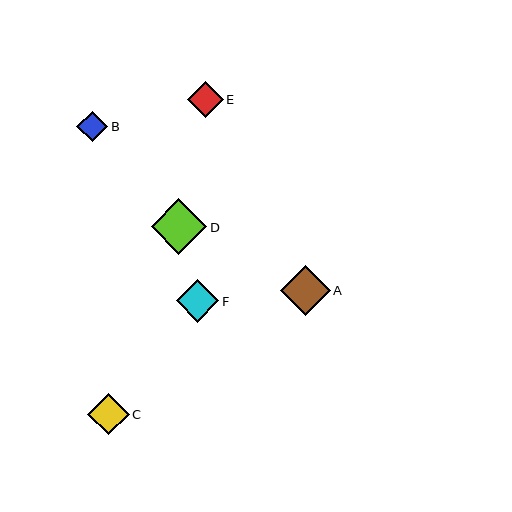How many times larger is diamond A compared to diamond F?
Diamond A is approximately 1.2 times the size of diamond F.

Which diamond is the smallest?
Diamond B is the smallest with a size of approximately 31 pixels.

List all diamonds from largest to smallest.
From largest to smallest: D, A, F, C, E, B.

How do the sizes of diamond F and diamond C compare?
Diamond F and diamond C are approximately the same size.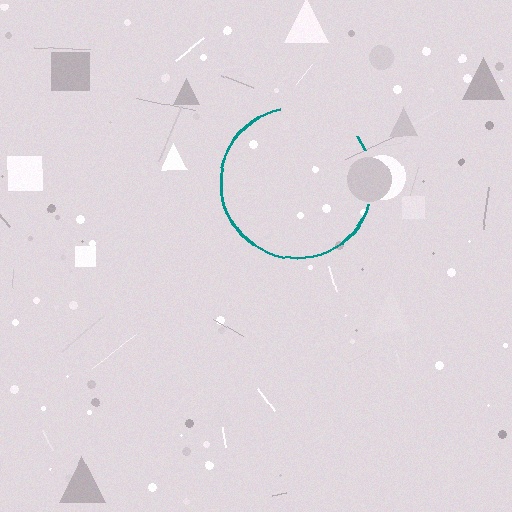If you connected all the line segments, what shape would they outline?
They would outline a circle.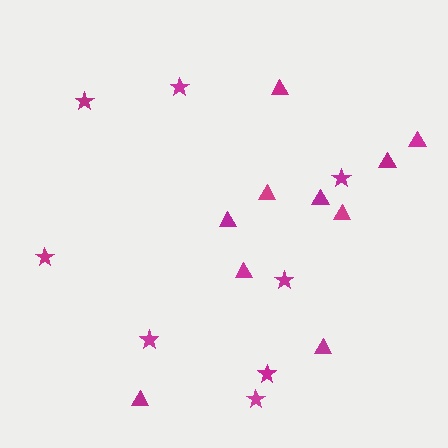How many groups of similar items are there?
There are 2 groups: one group of triangles (10) and one group of stars (8).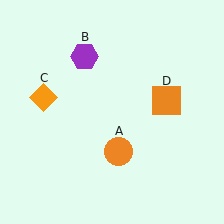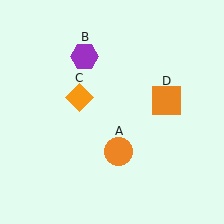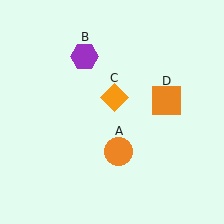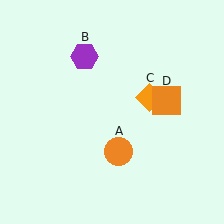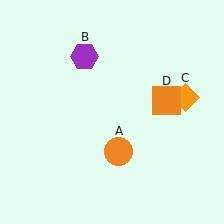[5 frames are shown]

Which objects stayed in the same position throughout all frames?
Orange circle (object A) and purple hexagon (object B) and orange square (object D) remained stationary.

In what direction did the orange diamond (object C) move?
The orange diamond (object C) moved right.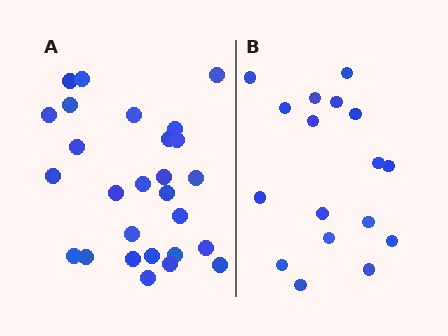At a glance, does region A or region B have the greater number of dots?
Region A (the left region) has more dots.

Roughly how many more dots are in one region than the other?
Region A has roughly 10 or so more dots than region B.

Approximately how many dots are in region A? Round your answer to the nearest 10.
About 30 dots. (The exact count is 27, which rounds to 30.)